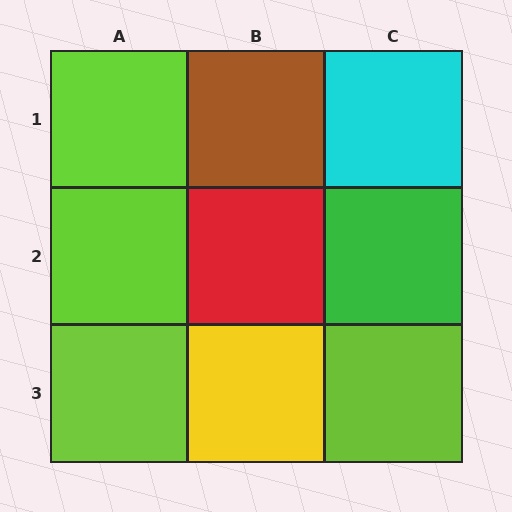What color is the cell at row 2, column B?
Red.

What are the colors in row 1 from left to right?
Lime, brown, cyan.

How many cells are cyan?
1 cell is cyan.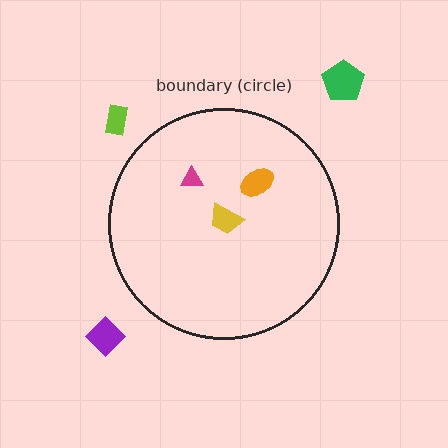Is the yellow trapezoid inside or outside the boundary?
Inside.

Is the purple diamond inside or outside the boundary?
Outside.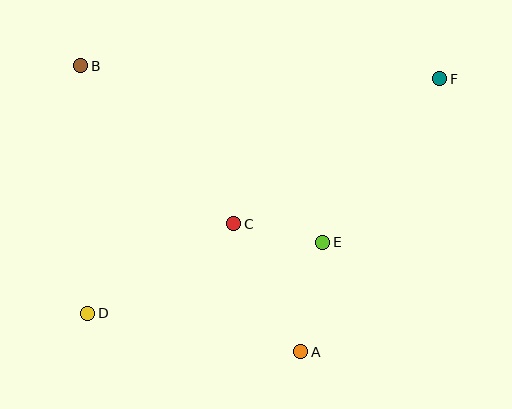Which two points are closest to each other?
Points C and E are closest to each other.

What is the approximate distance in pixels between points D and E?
The distance between D and E is approximately 246 pixels.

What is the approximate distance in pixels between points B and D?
The distance between B and D is approximately 248 pixels.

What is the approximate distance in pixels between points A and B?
The distance between A and B is approximately 361 pixels.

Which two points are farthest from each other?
Points D and F are farthest from each other.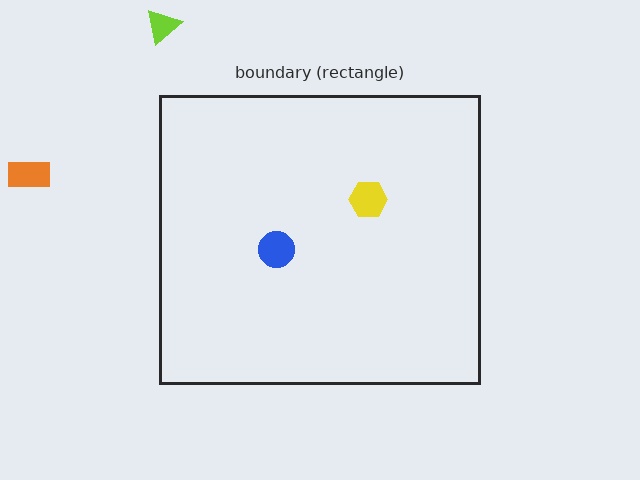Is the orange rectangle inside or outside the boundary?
Outside.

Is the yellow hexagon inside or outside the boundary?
Inside.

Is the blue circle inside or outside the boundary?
Inside.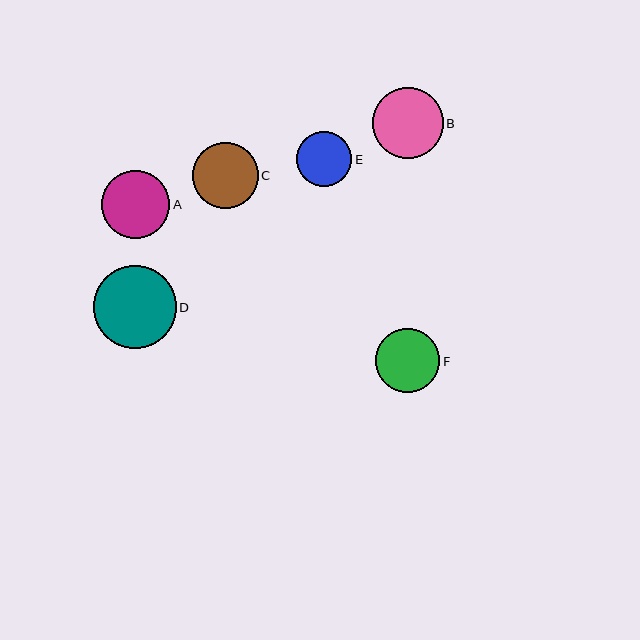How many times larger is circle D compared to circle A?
Circle D is approximately 1.2 times the size of circle A.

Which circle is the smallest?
Circle E is the smallest with a size of approximately 55 pixels.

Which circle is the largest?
Circle D is the largest with a size of approximately 83 pixels.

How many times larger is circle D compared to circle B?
Circle D is approximately 1.2 times the size of circle B.